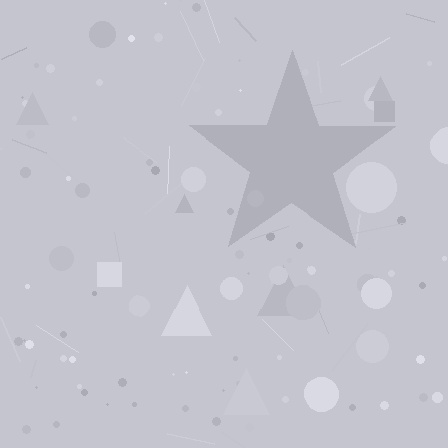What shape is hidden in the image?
A star is hidden in the image.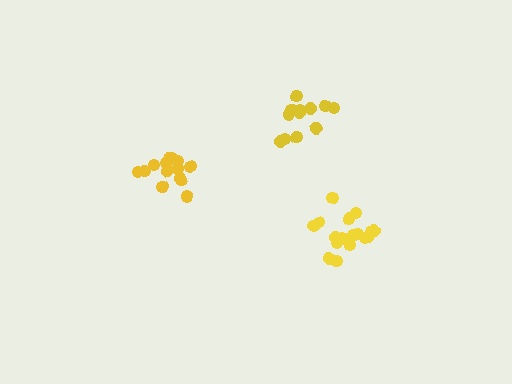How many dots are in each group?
Group 1: 12 dots, Group 2: 14 dots, Group 3: 17 dots (43 total).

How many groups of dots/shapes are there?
There are 3 groups.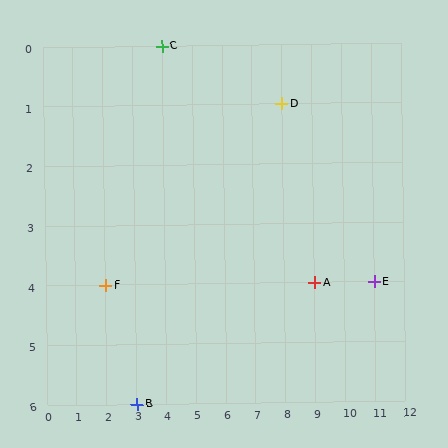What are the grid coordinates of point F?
Point F is at grid coordinates (2, 4).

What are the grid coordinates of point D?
Point D is at grid coordinates (8, 1).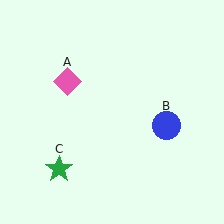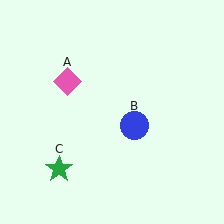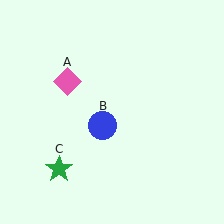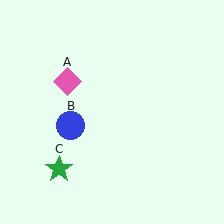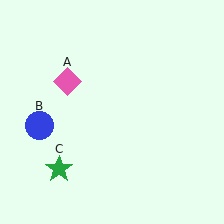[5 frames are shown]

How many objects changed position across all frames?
1 object changed position: blue circle (object B).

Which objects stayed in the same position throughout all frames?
Pink diamond (object A) and green star (object C) remained stationary.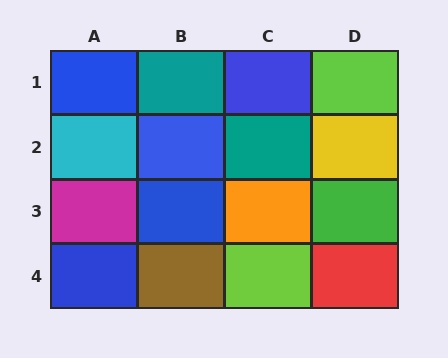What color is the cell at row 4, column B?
Brown.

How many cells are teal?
2 cells are teal.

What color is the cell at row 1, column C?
Blue.